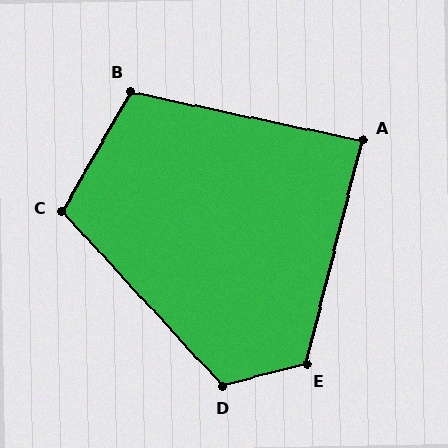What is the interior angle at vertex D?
Approximately 117 degrees (obtuse).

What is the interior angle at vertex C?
Approximately 108 degrees (obtuse).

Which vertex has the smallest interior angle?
A, at approximately 88 degrees.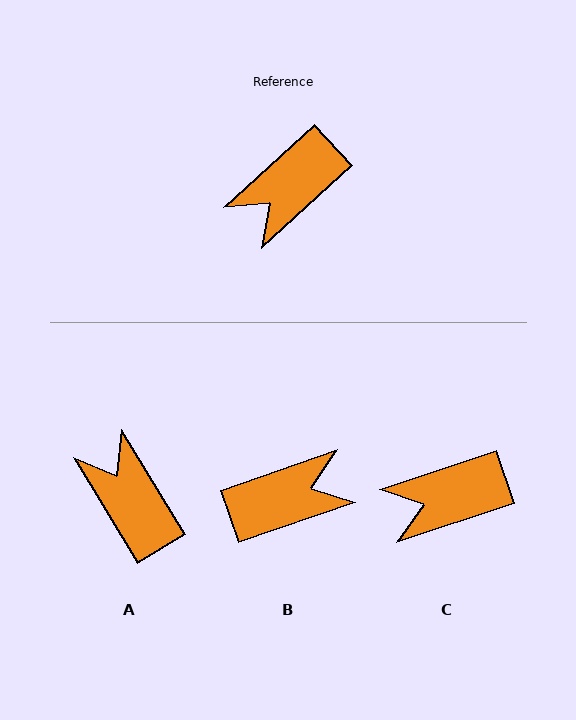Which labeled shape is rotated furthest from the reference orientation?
B, about 157 degrees away.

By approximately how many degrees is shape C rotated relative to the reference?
Approximately 24 degrees clockwise.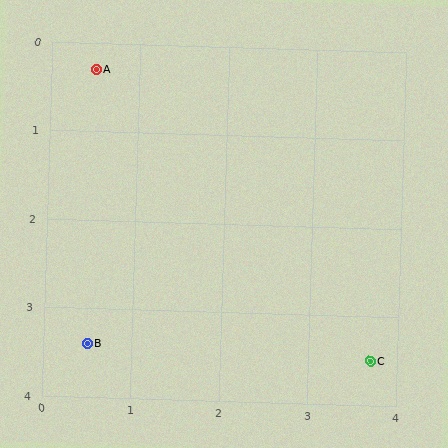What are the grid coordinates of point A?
Point A is at approximately (0.5, 0.3).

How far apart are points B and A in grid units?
Points B and A are about 3.1 grid units apart.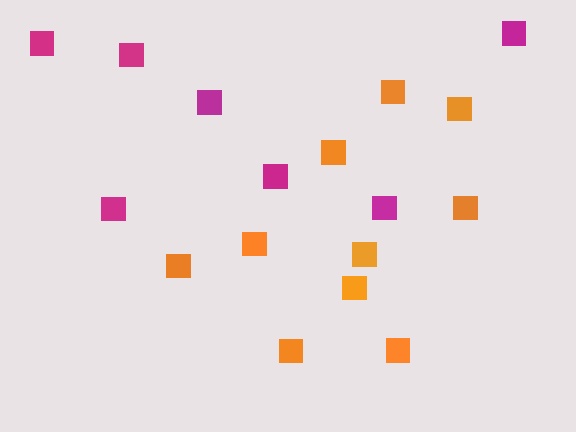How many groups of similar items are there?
There are 2 groups: one group of magenta squares (7) and one group of orange squares (10).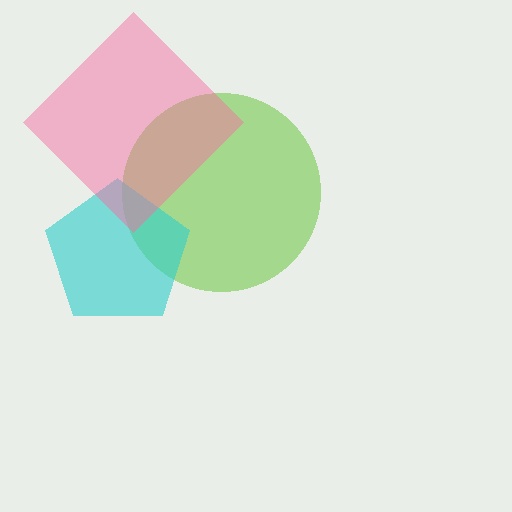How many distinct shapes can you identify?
There are 3 distinct shapes: a lime circle, a cyan pentagon, a pink diamond.